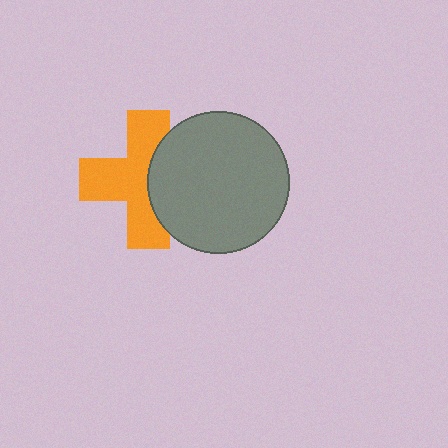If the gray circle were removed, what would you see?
You would see the complete orange cross.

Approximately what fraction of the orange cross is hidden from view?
Roughly 37% of the orange cross is hidden behind the gray circle.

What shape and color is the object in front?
The object in front is a gray circle.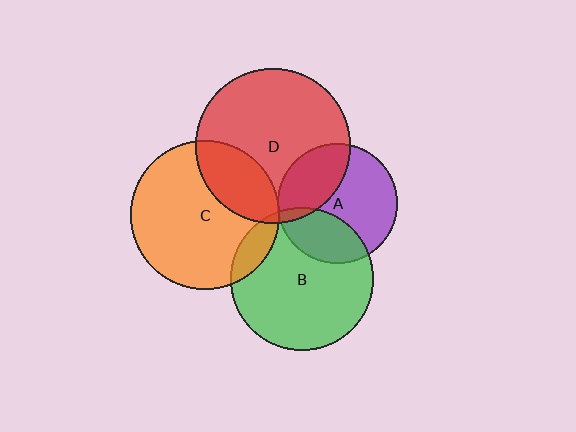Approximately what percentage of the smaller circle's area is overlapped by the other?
Approximately 35%.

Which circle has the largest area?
Circle D (red).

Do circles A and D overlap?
Yes.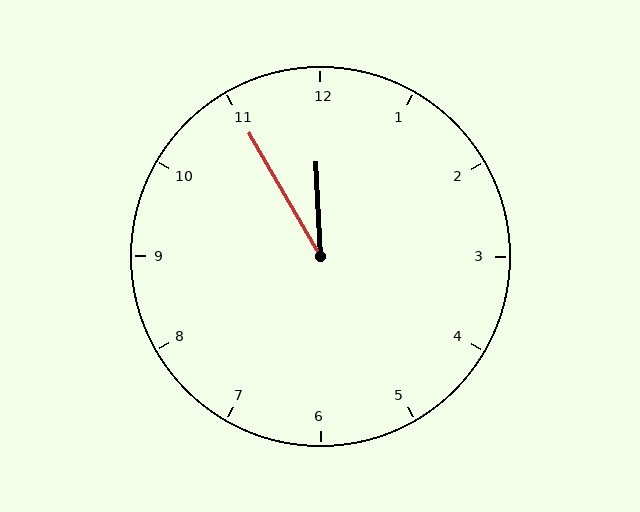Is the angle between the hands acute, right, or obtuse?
It is acute.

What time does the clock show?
11:55.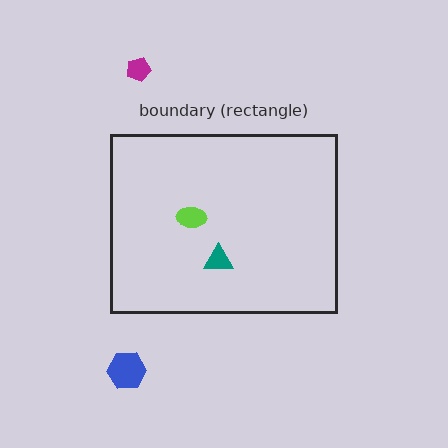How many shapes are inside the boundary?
2 inside, 2 outside.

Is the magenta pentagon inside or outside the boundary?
Outside.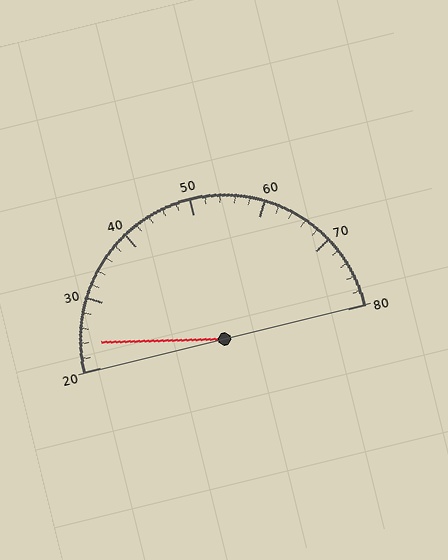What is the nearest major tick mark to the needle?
The nearest major tick mark is 20.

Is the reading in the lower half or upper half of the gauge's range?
The reading is in the lower half of the range (20 to 80).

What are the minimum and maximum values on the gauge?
The gauge ranges from 20 to 80.